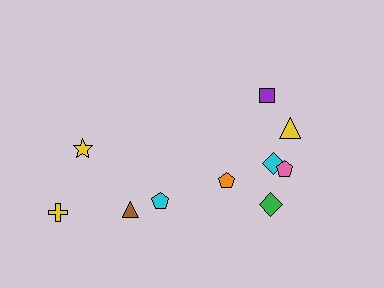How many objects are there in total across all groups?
There are 10 objects.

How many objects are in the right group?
There are 6 objects.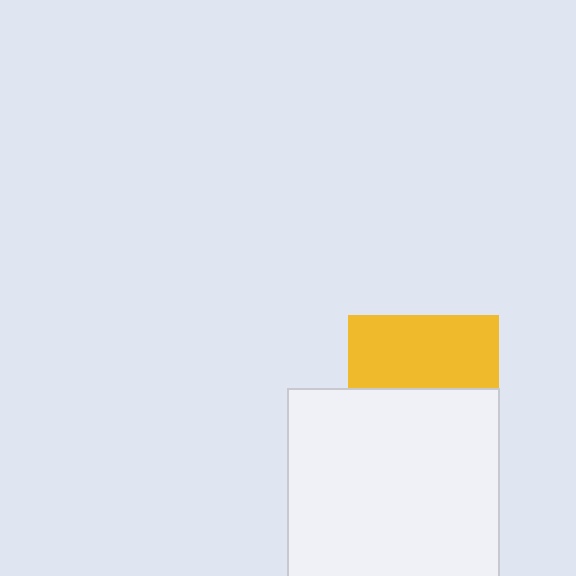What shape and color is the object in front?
The object in front is a white square.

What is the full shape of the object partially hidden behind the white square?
The partially hidden object is a yellow square.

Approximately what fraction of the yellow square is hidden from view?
Roughly 52% of the yellow square is hidden behind the white square.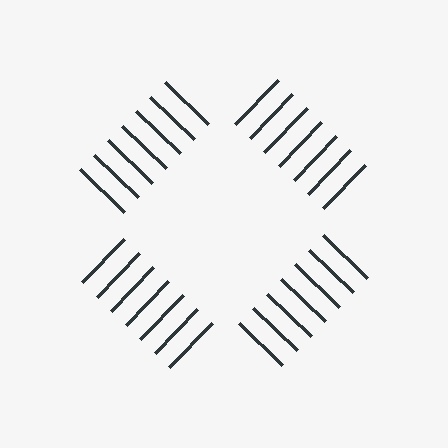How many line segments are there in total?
28 — 7 along each of the 4 edges.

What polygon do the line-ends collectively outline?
An illusory square — the line segments terminate on its edges but no continuous stroke is drawn.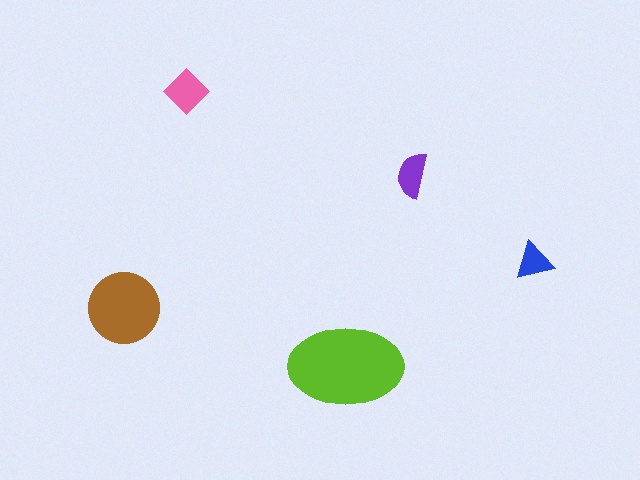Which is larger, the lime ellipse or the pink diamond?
The lime ellipse.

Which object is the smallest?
The blue triangle.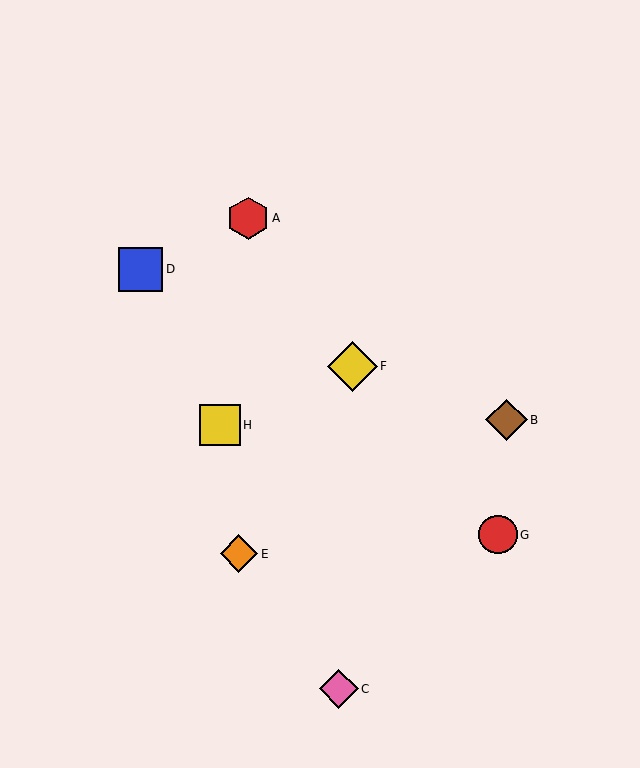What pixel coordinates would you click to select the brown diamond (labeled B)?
Click at (507, 420) to select the brown diamond B.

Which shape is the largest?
The yellow diamond (labeled F) is the largest.